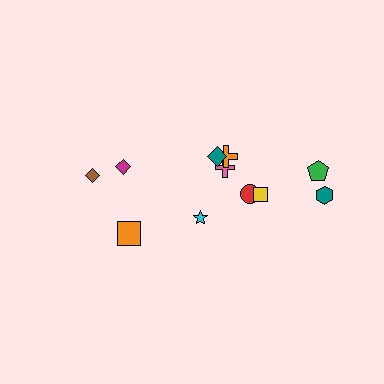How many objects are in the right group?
There are 7 objects.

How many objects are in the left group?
There are 4 objects.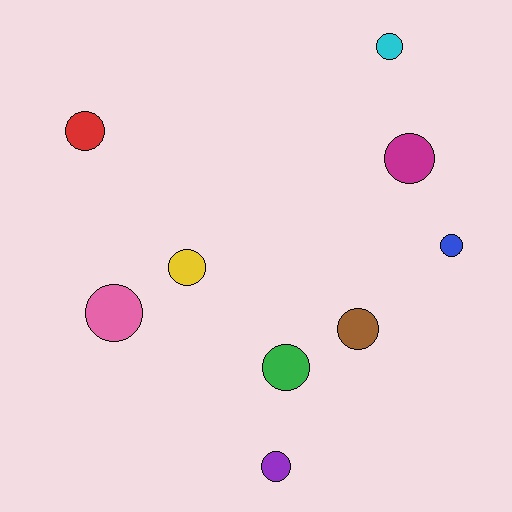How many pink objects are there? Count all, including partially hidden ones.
There is 1 pink object.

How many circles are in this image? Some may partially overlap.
There are 9 circles.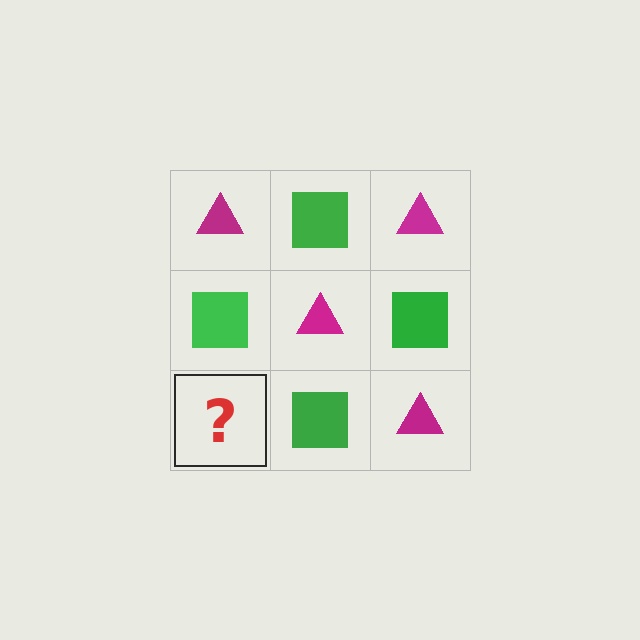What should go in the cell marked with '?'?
The missing cell should contain a magenta triangle.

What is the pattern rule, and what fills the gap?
The rule is that it alternates magenta triangle and green square in a checkerboard pattern. The gap should be filled with a magenta triangle.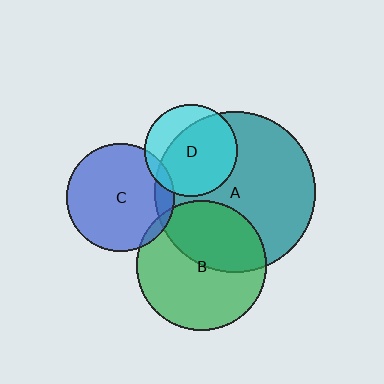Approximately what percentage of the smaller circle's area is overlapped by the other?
Approximately 10%.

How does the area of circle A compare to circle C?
Approximately 2.2 times.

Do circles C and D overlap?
Yes.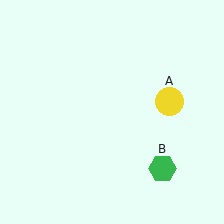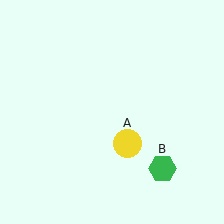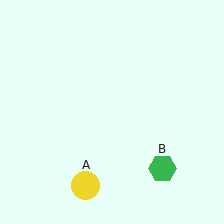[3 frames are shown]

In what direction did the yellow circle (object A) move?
The yellow circle (object A) moved down and to the left.